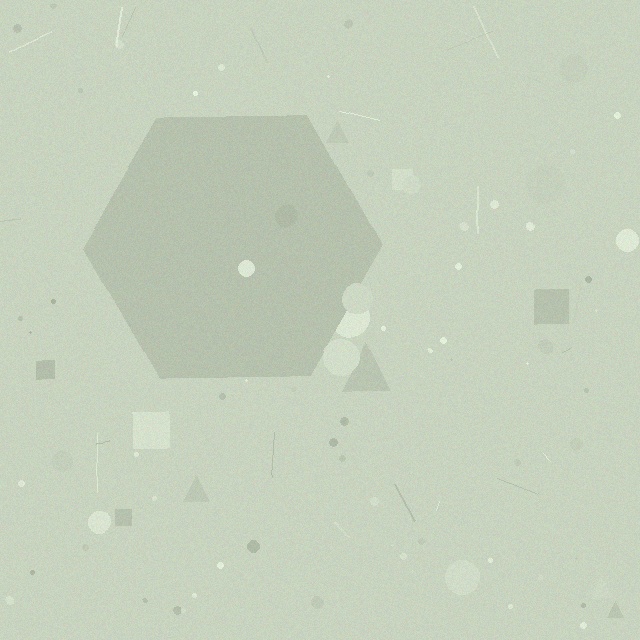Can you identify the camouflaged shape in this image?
The camouflaged shape is a hexagon.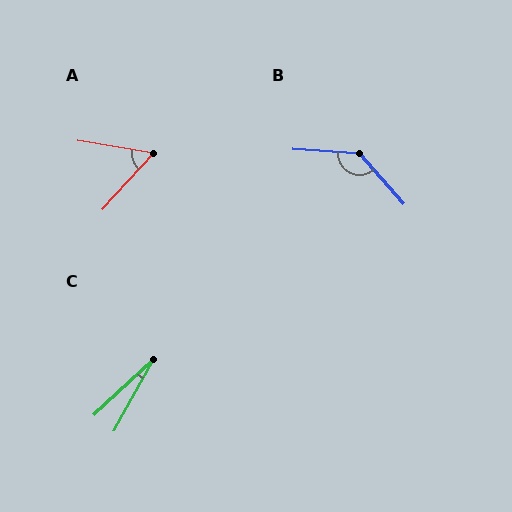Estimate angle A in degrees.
Approximately 57 degrees.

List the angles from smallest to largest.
C (18°), A (57°), B (135°).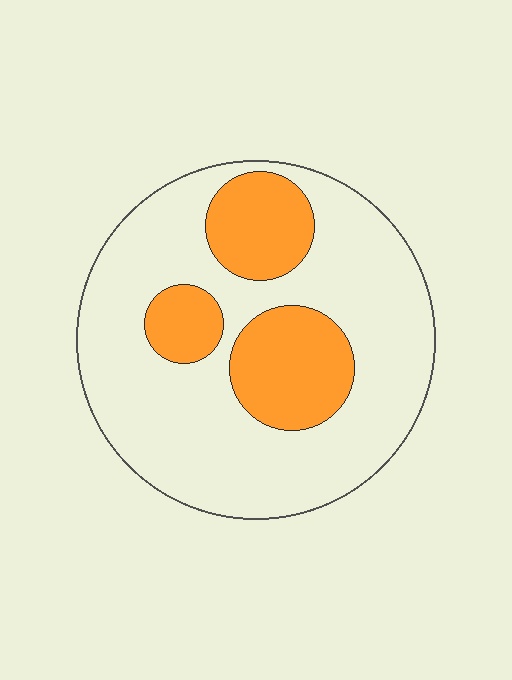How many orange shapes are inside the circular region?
3.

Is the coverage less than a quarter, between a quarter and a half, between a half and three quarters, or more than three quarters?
Between a quarter and a half.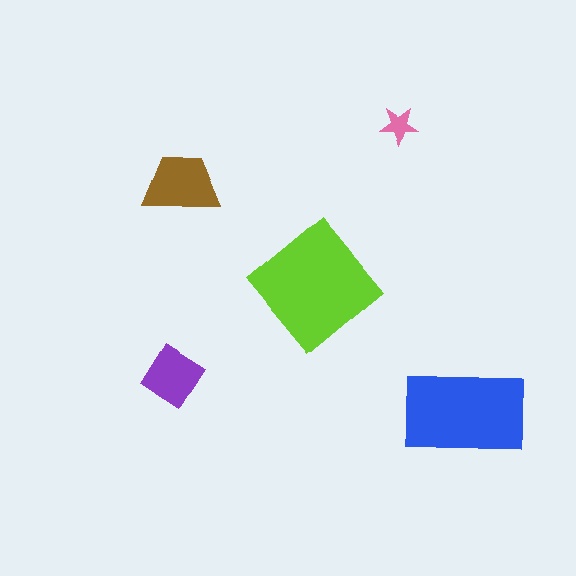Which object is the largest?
The lime diamond.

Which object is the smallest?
The pink star.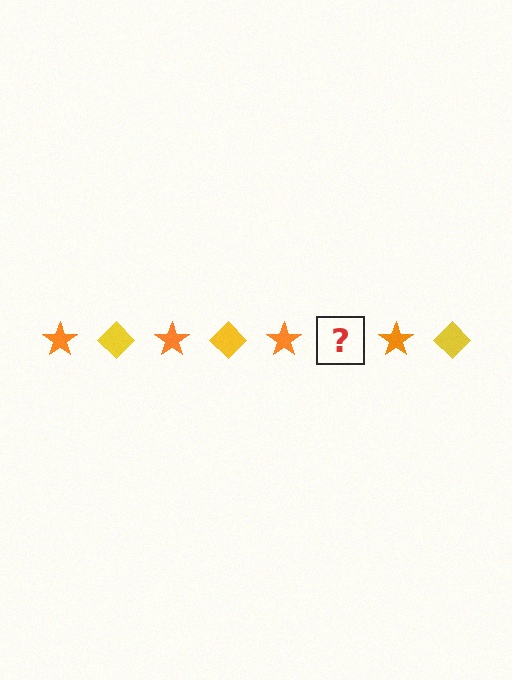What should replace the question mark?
The question mark should be replaced with a yellow diamond.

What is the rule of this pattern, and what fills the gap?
The rule is that the pattern alternates between orange star and yellow diamond. The gap should be filled with a yellow diamond.